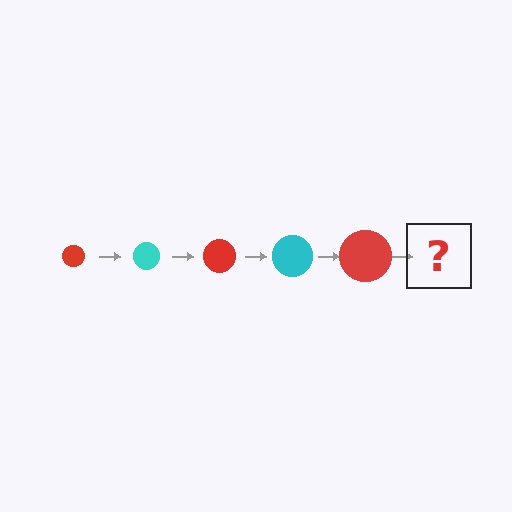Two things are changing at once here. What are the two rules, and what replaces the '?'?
The two rules are that the circle grows larger each step and the color cycles through red and cyan. The '?' should be a cyan circle, larger than the previous one.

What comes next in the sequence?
The next element should be a cyan circle, larger than the previous one.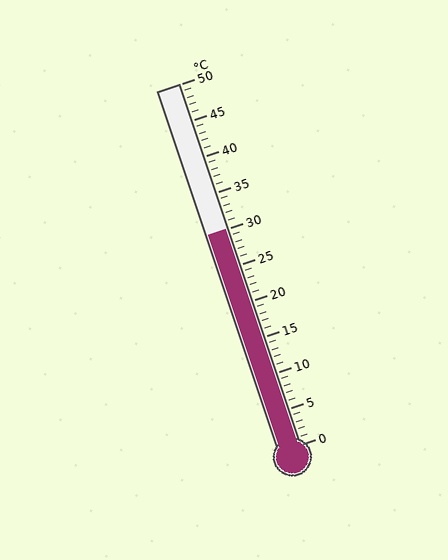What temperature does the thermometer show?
The thermometer shows approximately 30°C.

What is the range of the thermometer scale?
The thermometer scale ranges from 0°C to 50°C.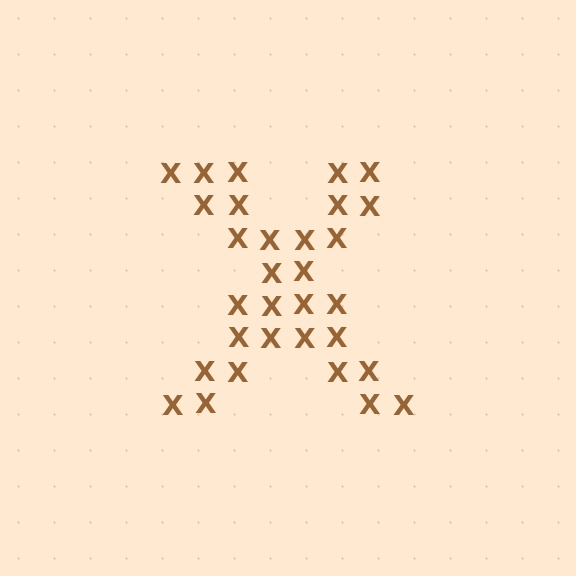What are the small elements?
The small elements are letter X's.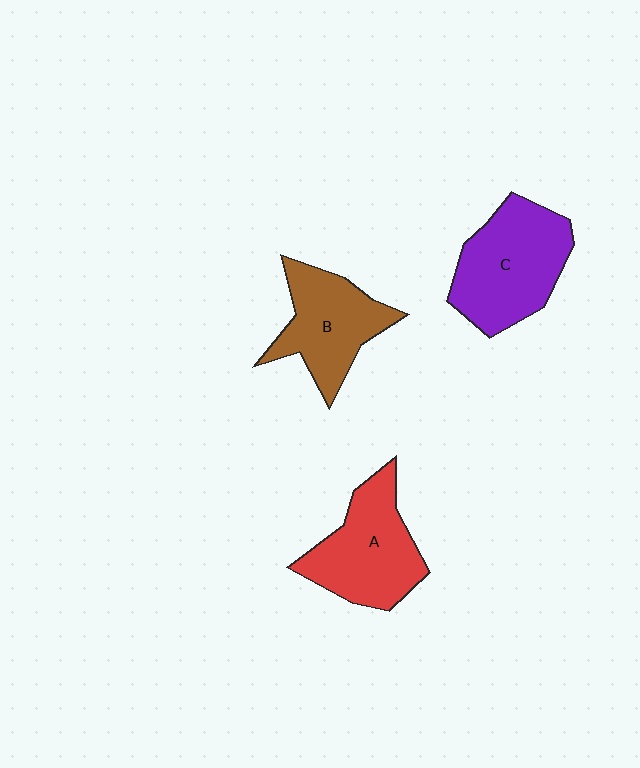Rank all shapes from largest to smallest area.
From largest to smallest: C (purple), A (red), B (brown).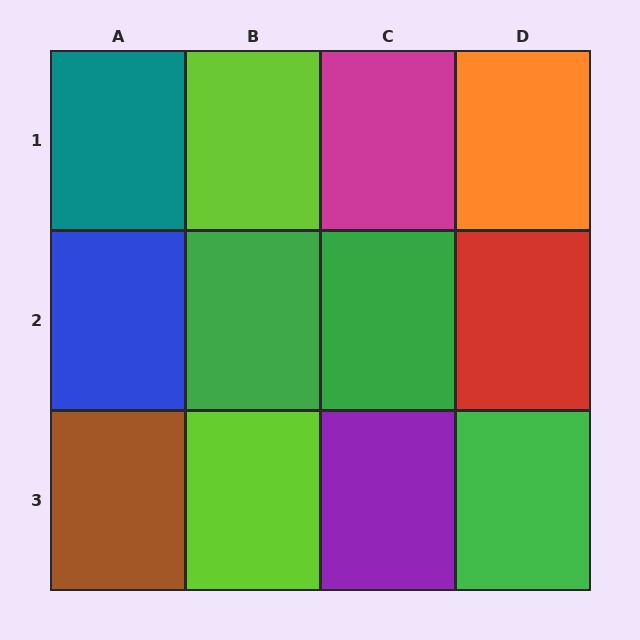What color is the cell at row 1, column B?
Lime.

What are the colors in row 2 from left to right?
Blue, green, green, red.